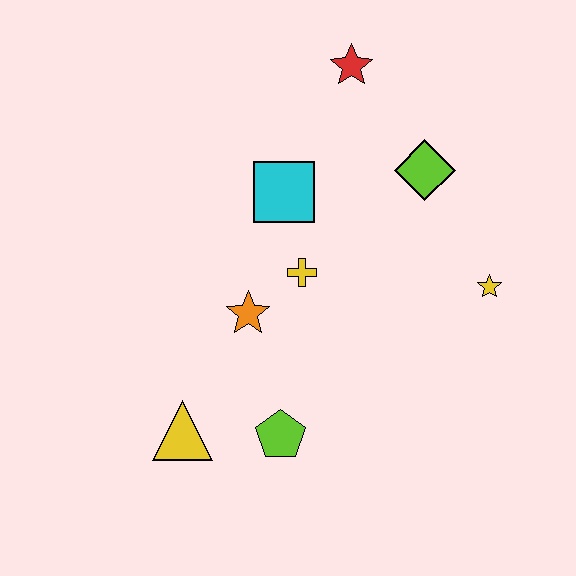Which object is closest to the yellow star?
The lime diamond is closest to the yellow star.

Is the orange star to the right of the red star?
No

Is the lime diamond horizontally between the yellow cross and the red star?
No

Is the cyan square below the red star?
Yes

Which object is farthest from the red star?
The yellow triangle is farthest from the red star.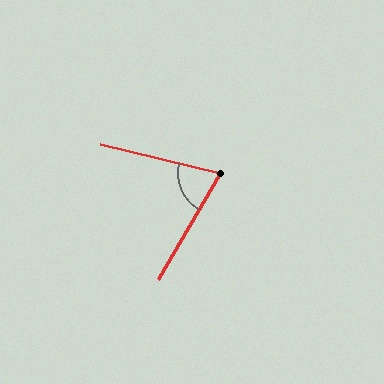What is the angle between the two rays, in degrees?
Approximately 74 degrees.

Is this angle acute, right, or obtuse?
It is acute.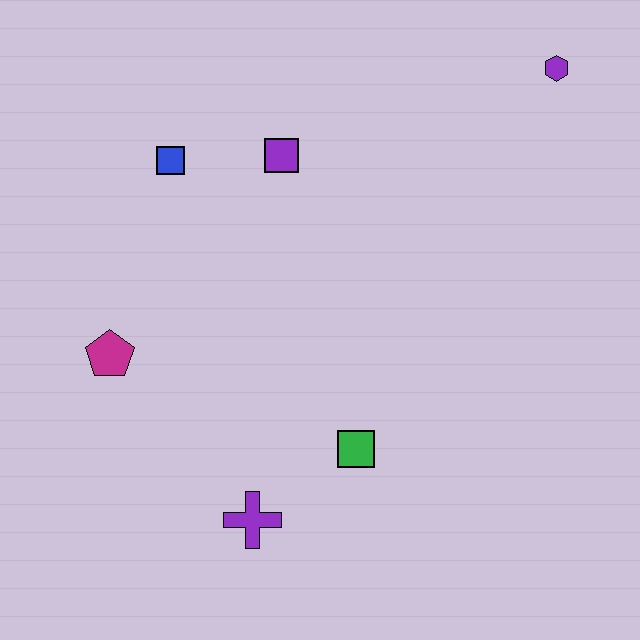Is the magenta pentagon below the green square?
No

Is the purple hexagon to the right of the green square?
Yes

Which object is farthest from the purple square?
The purple cross is farthest from the purple square.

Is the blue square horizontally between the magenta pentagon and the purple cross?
Yes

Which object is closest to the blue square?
The purple square is closest to the blue square.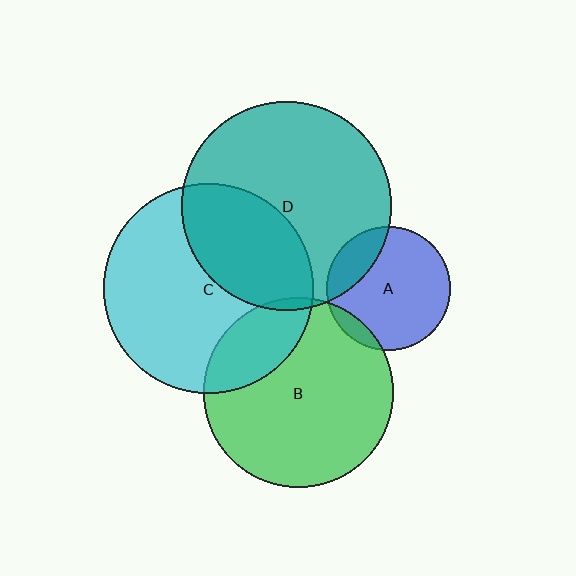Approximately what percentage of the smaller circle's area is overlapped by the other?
Approximately 5%.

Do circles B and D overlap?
Yes.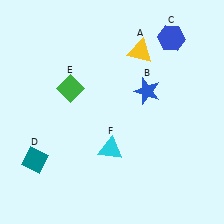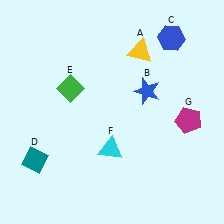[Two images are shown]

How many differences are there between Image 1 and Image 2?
There is 1 difference between the two images.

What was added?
A magenta pentagon (G) was added in Image 2.